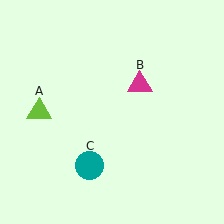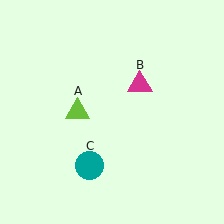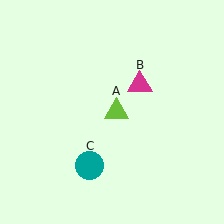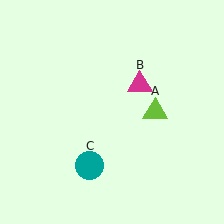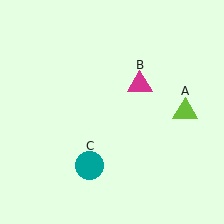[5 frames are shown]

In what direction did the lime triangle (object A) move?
The lime triangle (object A) moved right.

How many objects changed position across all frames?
1 object changed position: lime triangle (object A).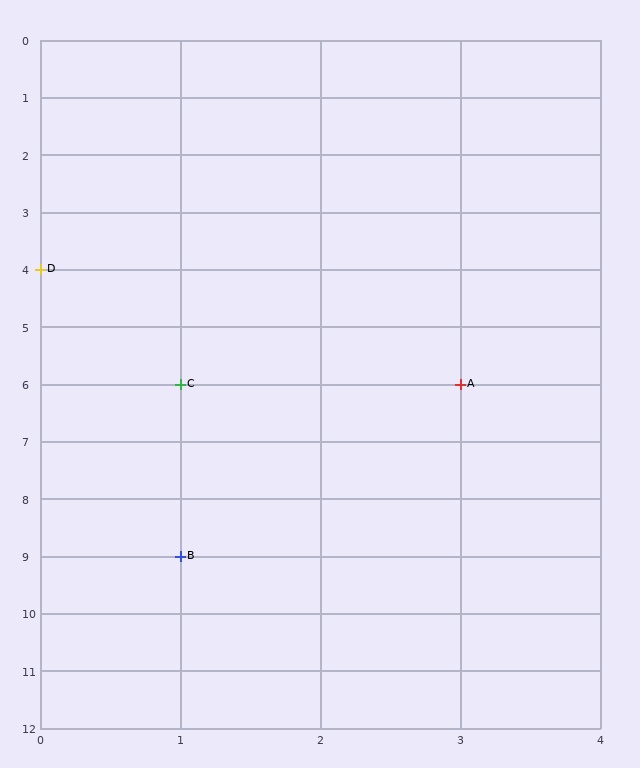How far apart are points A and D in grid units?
Points A and D are 3 columns and 2 rows apart (about 3.6 grid units diagonally).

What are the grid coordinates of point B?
Point B is at grid coordinates (1, 9).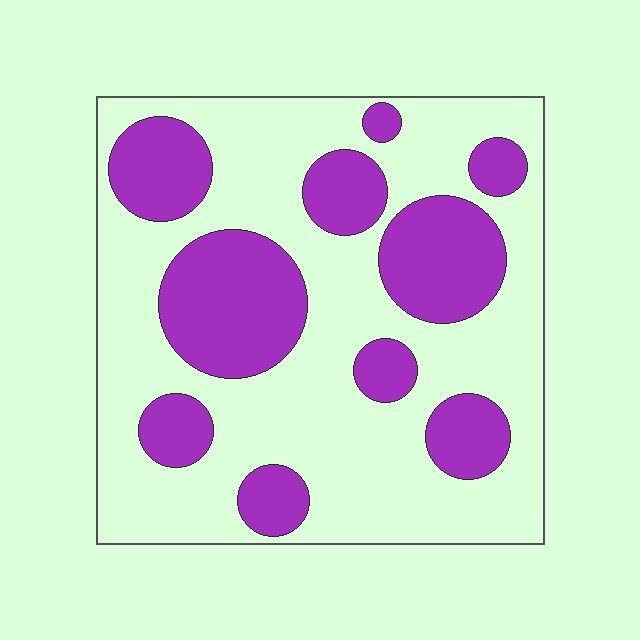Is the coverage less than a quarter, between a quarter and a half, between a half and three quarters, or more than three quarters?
Between a quarter and a half.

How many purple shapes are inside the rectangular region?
10.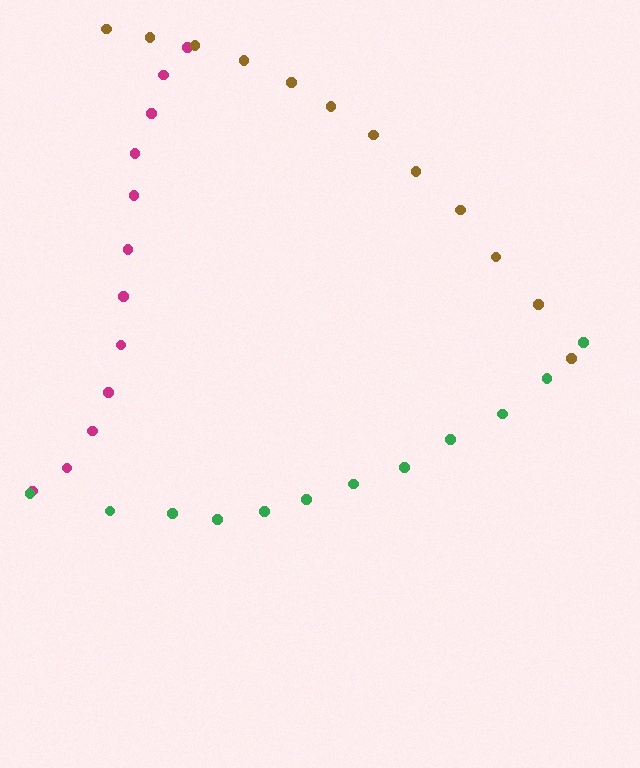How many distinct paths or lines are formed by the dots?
There are 3 distinct paths.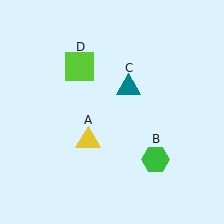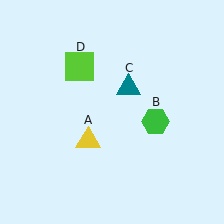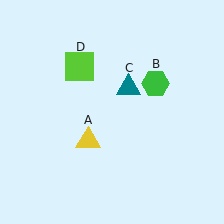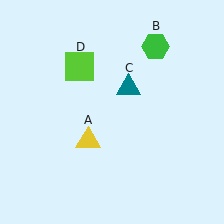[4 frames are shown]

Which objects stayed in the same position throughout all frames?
Yellow triangle (object A) and teal triangle (object C) and lime square (object D) remained stationary.